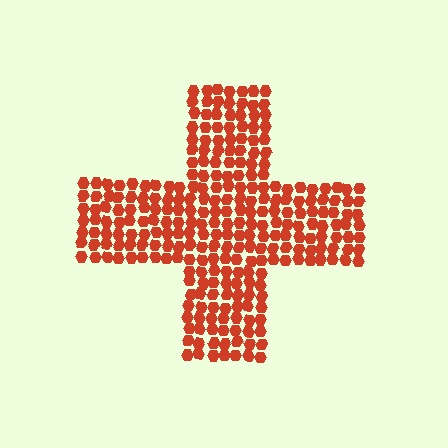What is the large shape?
The large shape is a cross.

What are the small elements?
The small elements are hexagons.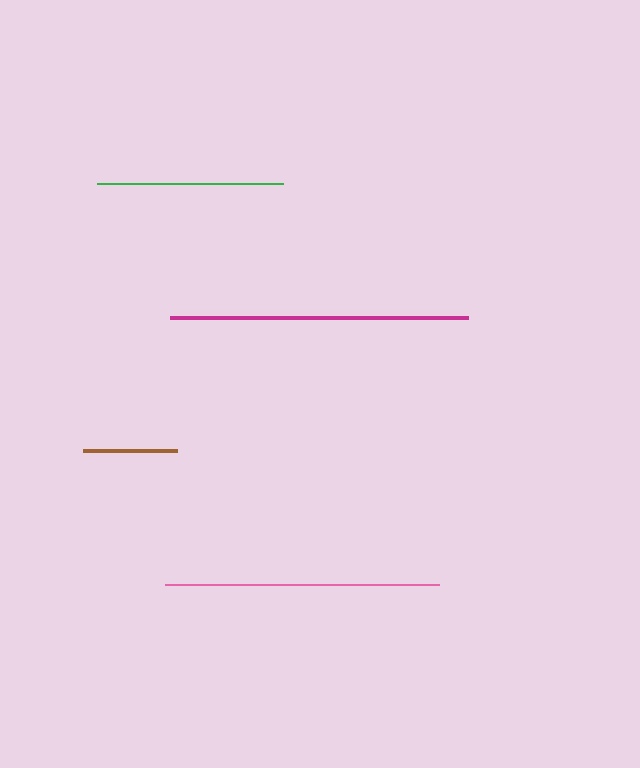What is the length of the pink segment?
The pink segment is approximately 275 pixels long.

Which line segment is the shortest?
The brown line is the shortest at approximately 93 pixels.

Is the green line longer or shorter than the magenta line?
The magenta line is longer than the green line.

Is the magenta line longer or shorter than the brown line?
The magenta line is longer than the brown line.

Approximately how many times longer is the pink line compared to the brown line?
The pink line is approximately 2.9 times the length of the brown line.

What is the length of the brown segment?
The brown segment is approximately 93 pixels long.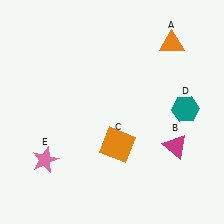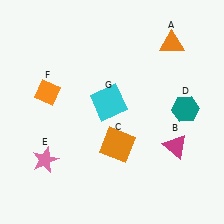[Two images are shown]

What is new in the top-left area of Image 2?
An orange diamond (F) was added in the top-left area of Image 2.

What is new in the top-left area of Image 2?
A cyan square (G) was added in the top-left area of Image 2.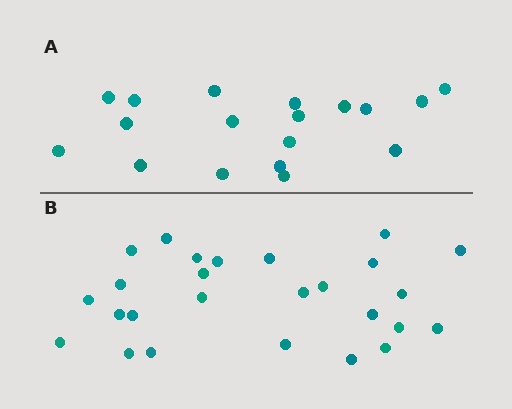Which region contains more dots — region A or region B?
Region B (the bottom region) has more dots.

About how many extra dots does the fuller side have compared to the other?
Region B has roughly 8 or so more dots than region A.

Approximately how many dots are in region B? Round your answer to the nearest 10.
About 30 dots. (The exact count is 26, which rounds to 30.)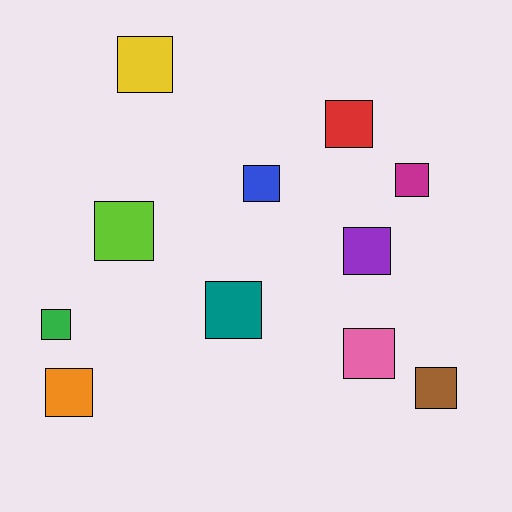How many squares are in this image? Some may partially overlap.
There are 11 squares.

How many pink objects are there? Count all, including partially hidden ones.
There is 1 pink object.